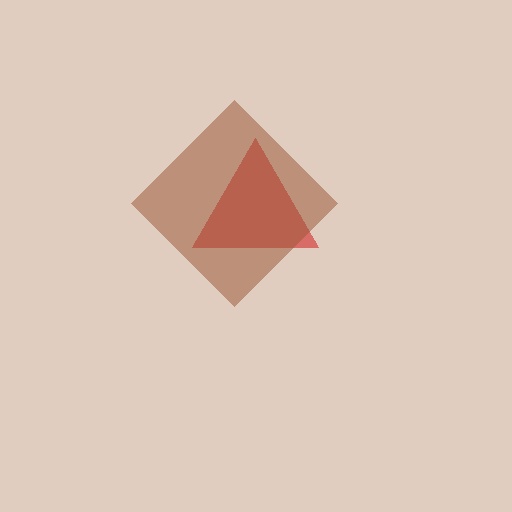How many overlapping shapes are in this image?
There are 2 overlapping shapes in the image.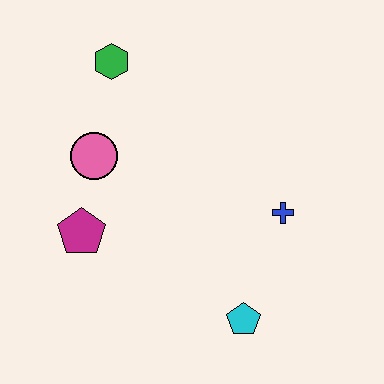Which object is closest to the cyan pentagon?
The blue cross is closest to the cyan pentagon.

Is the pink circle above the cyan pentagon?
Yes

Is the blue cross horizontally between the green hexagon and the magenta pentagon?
No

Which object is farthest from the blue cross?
The green hexagon is farthest from the blue cross.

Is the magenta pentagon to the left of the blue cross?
Yes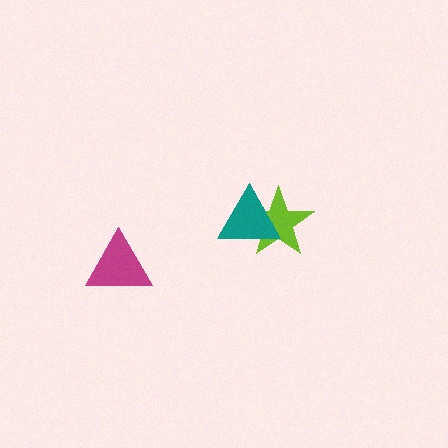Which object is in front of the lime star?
The teal triangle is in front of the lime star.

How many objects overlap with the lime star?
1 object overlaps with the lime star.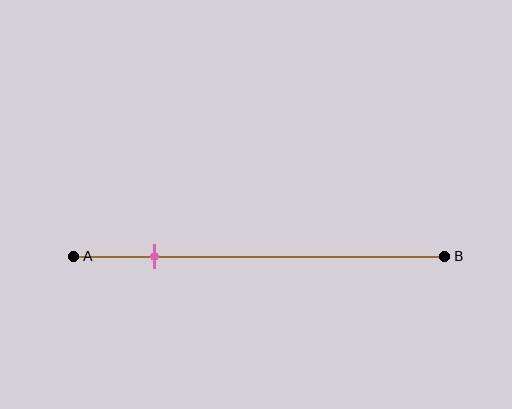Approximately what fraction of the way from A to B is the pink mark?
The pink mark is approximately 20% of the way from A to B.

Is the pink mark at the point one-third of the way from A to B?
No, the mark is at about 20% from A, not at the 33% one-third point.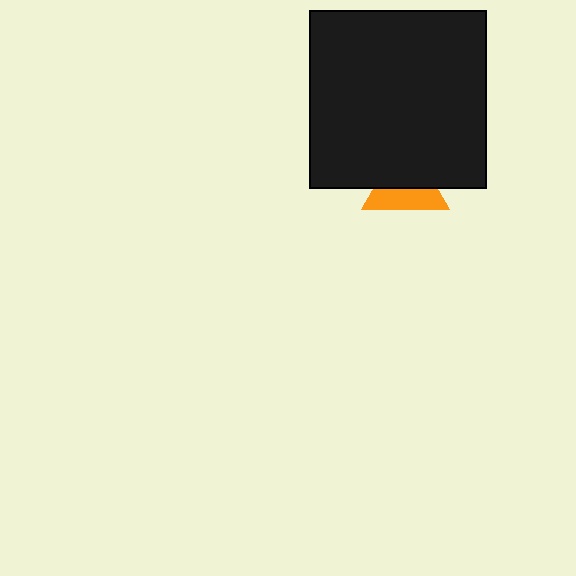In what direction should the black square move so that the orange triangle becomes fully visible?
The black square should move up. That is the shortest direction to clear the overlap and leave the orange triangle fully visible.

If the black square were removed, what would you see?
You would see the complete orange triangle.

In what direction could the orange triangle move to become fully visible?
The orange triangle could move down. That would shift it out from behind the black square entirely.